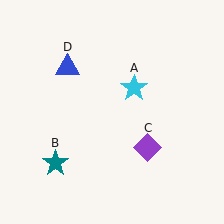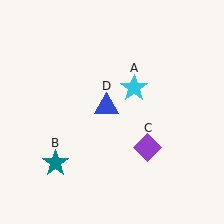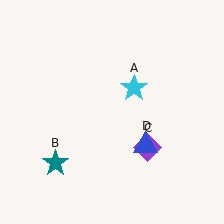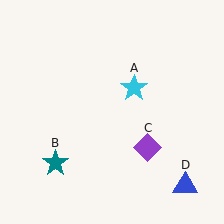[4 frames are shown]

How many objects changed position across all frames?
1 object changed position: blue triangle (object D).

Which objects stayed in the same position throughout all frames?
Cyan star (object A) and teal star (object B) and purple diamond (object C) remained stationary.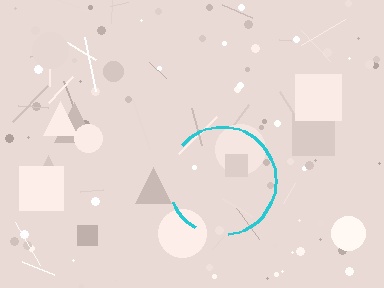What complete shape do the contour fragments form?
The contour fragments form a circle.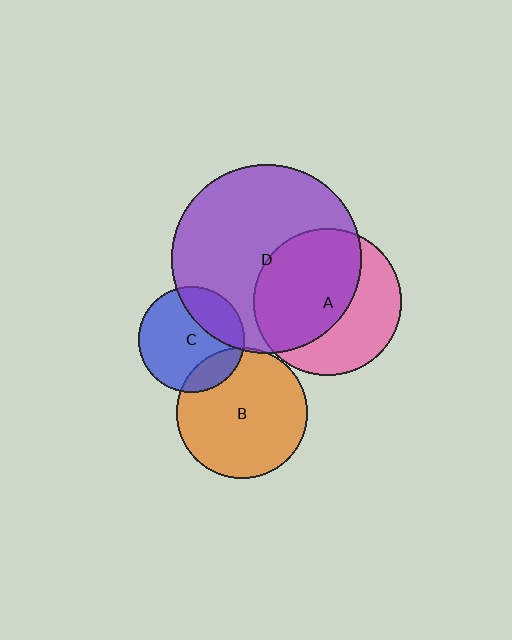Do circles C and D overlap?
Yes.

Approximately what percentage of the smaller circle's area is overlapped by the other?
Approximately 30%.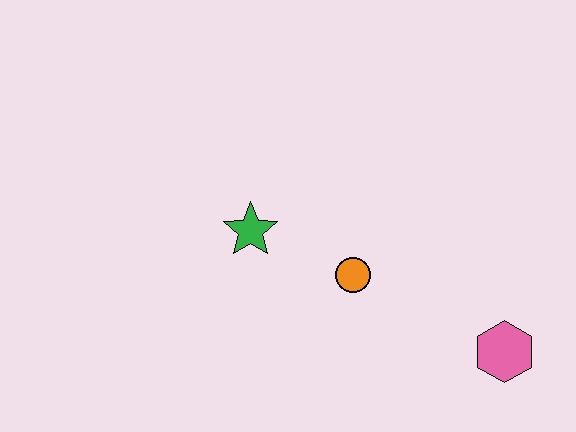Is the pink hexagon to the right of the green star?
Yes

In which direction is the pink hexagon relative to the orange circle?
The pink hexagon is to the right of the orange circle.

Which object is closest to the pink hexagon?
The orange circle is closest to the pink hexagon.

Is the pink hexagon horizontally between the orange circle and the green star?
No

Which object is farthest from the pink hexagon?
The green star is farthest from the pink hexagon.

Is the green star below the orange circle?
No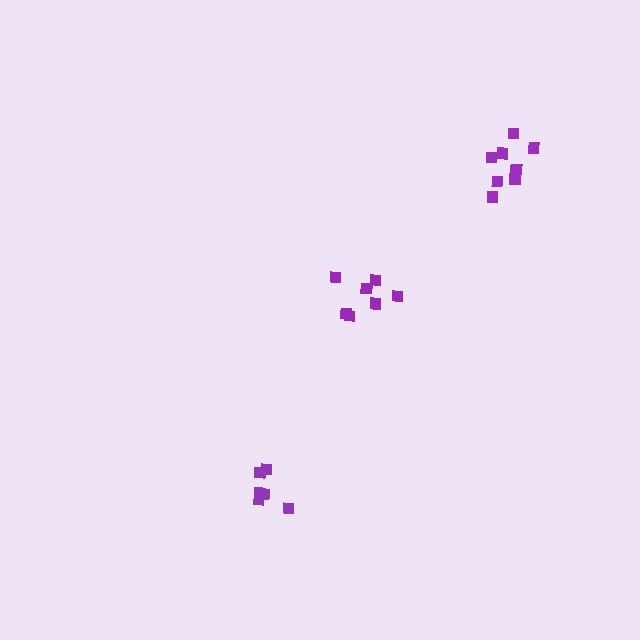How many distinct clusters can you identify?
There are 3 distinct clusters.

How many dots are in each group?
Group 1: 6 dots, Group 2: 8 dots, Group 3: 7 dots (21 total).